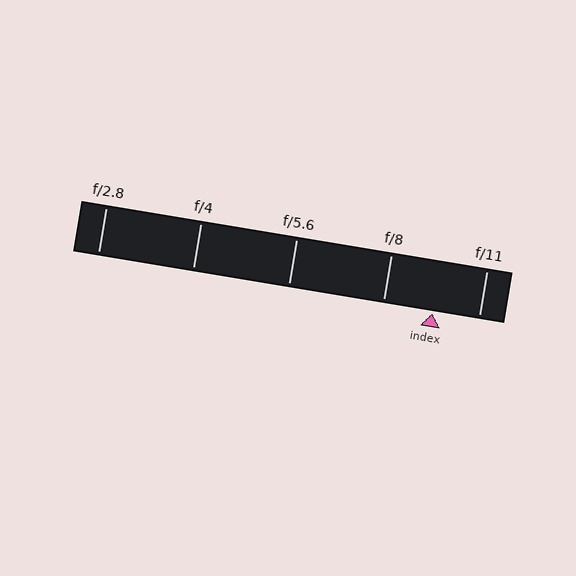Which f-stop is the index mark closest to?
The index mark is closest to f/11.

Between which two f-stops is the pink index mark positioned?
The index mark is between f/8 and f/11.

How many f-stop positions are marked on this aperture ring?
There are 5 f-stop positions marked.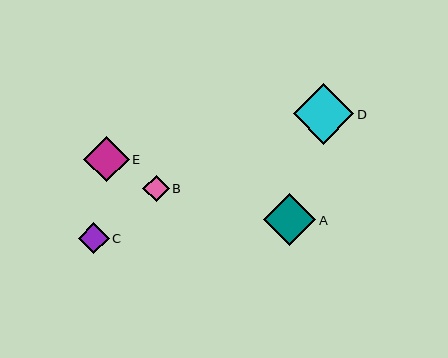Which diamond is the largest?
Diamond D is the largest with a size of approximately 60 pixels.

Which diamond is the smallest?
Diamond B is the smallest with a size of approximately 26 pixels.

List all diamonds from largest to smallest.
From largest to smallest: D, A, E, C, B.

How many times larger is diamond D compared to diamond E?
Diamond D is approximately 1.3 times the size of diamond E.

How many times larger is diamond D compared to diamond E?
Diamond D is approximately 1.3 times the size of diamond E.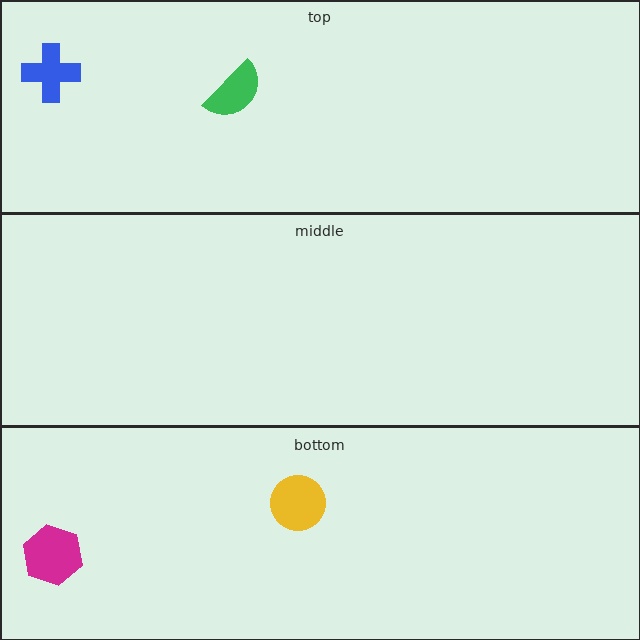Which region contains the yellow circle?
The bottom region.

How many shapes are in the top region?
2.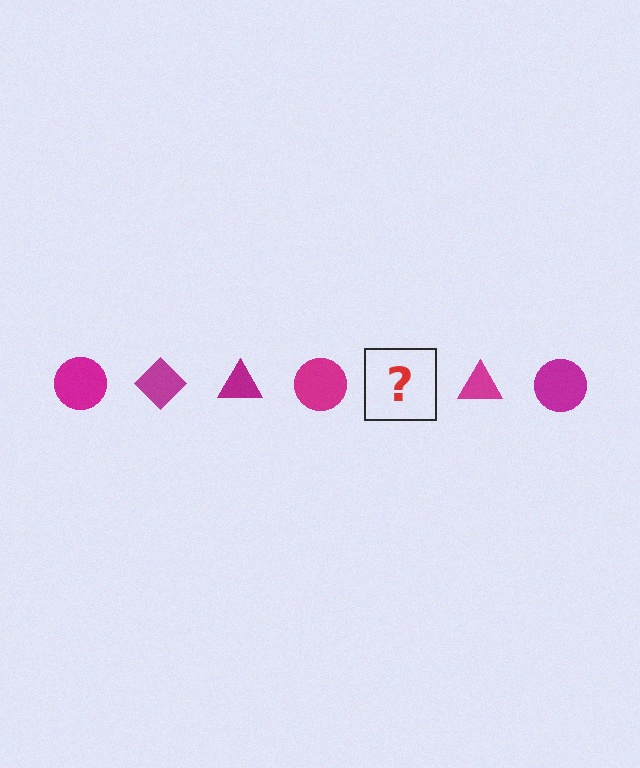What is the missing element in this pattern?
The missing element is a magenta diamond.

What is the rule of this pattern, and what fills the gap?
The rule is that the pattern cycles through circle, diamond, triangle shapes in magenta. The gap should be filled with a magenta diamond.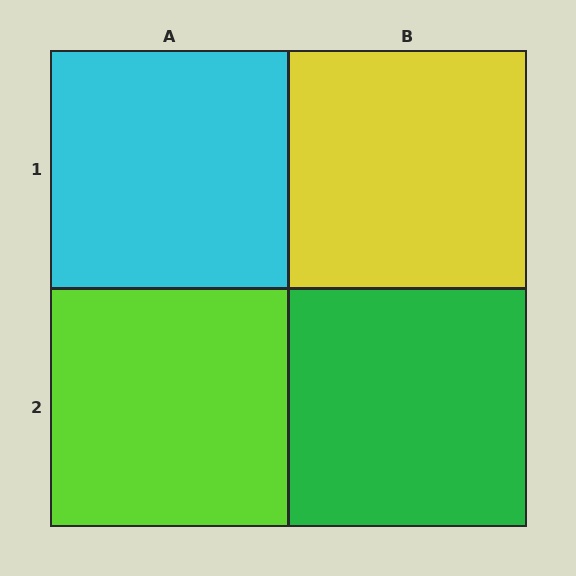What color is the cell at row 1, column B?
Yellow.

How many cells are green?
1 cell is green.